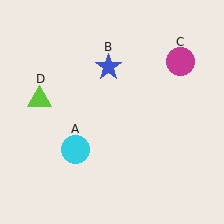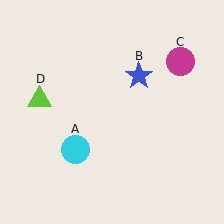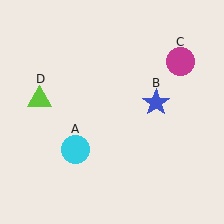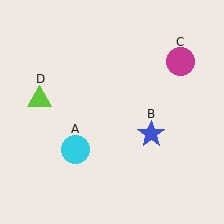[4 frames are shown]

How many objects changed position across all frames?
1 object changed position: blue star (object B).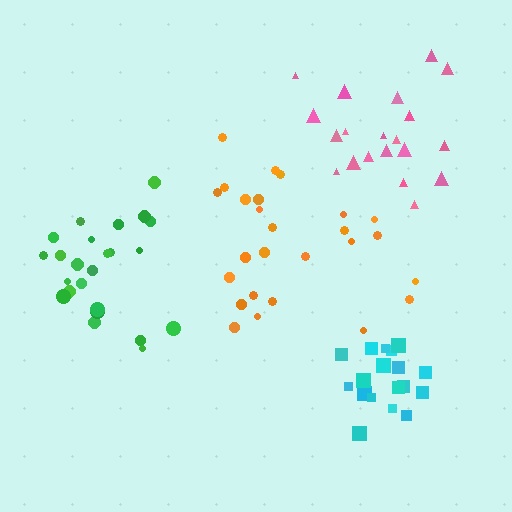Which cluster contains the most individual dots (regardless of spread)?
Orange (26).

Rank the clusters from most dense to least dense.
cyan, green, pink, orange.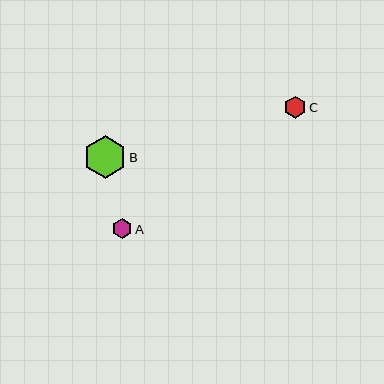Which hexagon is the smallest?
Hexagon A is the smallest with a size of approximately 20 pixels.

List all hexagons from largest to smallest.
From largest to smallest: B, C, A.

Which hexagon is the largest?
Hexagon B is the largest with a size of approximately 42 pixels.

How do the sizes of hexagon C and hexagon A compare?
Hexagon C and hexagon A are approximately the same size.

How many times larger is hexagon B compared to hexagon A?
Hexagon B is approximately 2.1 times the size of hexagon A.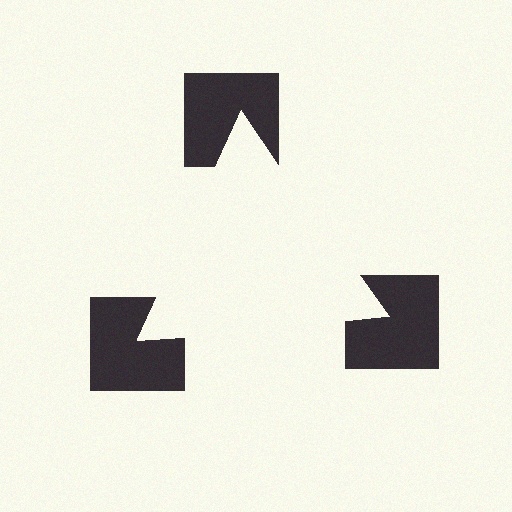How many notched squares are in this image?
There are 3 — one at each vertex of the illusory triangle.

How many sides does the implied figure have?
3 sides.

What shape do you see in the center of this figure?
An illusory triangle — its edges are inferred from the aligned wedge cuts in the notched squares, not physically drawn.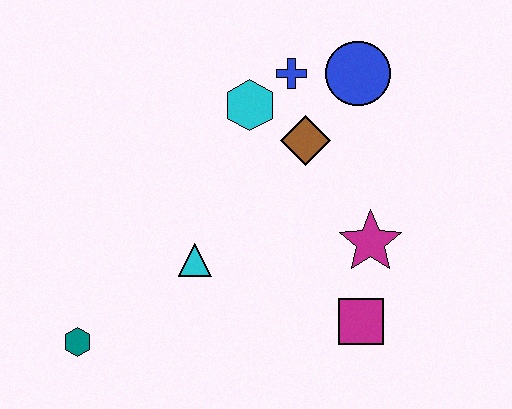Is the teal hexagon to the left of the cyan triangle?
Yes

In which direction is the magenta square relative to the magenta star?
The magenta square is below the magenta star.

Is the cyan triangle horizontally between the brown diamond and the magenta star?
No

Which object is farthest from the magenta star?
The teal hexagon is farthest from the magenta star.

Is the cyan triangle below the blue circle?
Yes